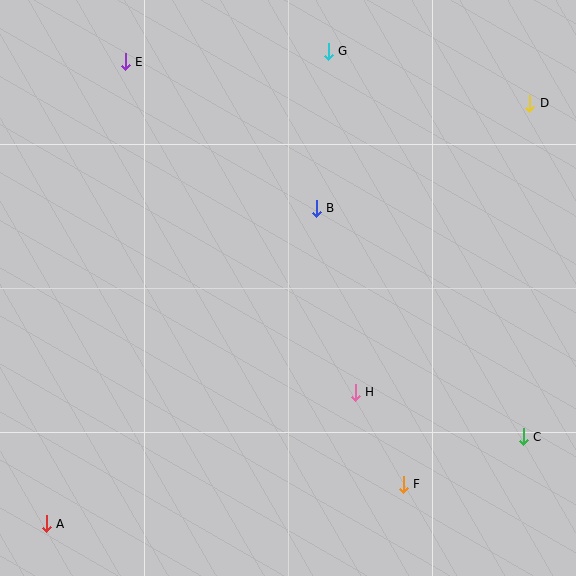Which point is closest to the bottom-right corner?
Point C is closest to the bottom-right corner.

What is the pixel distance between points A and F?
The distance between A and F is 359 pixels.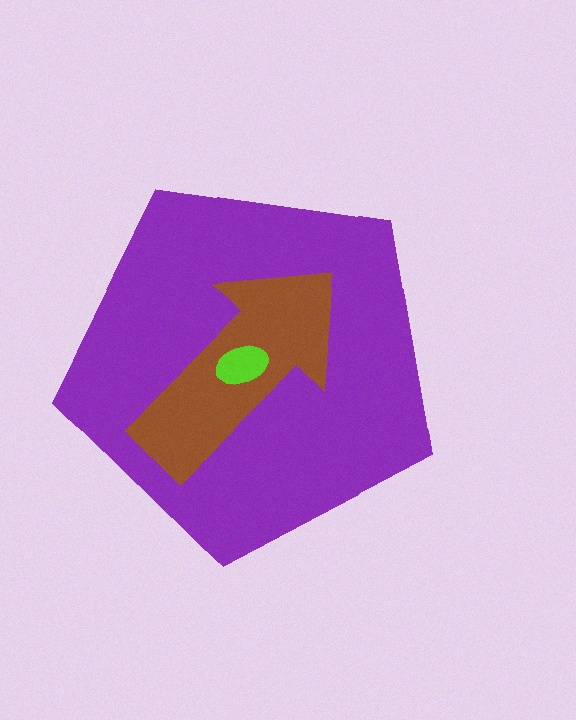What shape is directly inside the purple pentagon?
The brown arrow.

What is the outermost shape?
The purple pentagon.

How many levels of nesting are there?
3.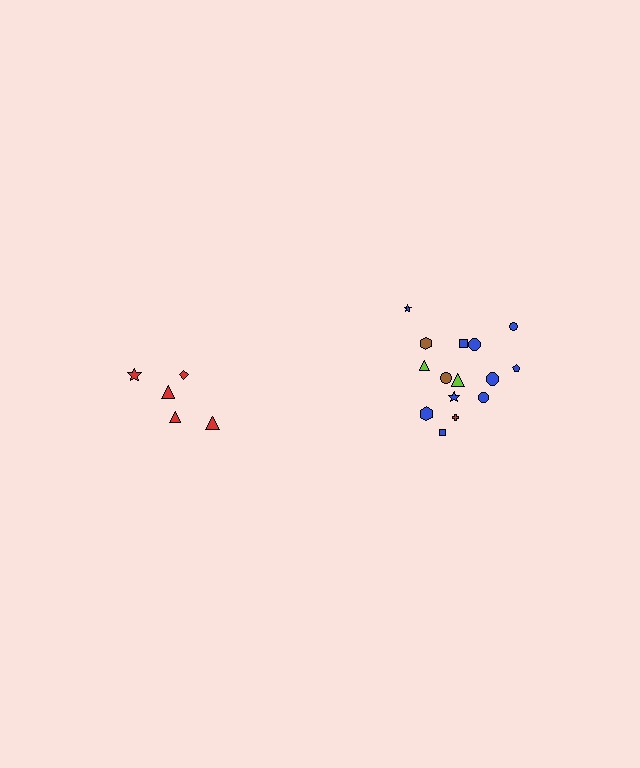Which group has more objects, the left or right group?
The right group.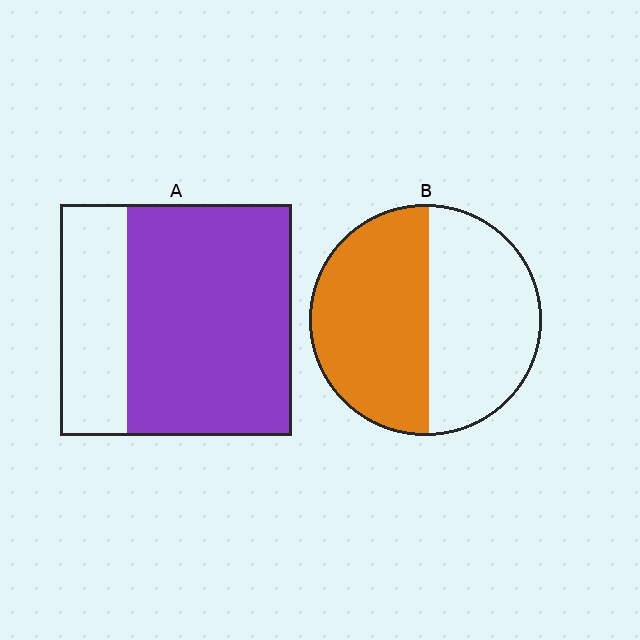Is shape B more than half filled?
Roughly half.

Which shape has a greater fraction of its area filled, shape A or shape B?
Shape A.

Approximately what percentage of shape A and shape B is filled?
A is approximately 70% and B is approximately 50%.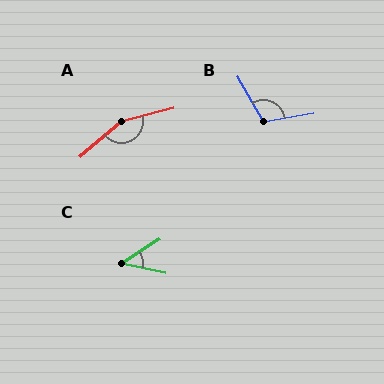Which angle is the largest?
A, at approximately 153 degrees.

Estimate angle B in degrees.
Approximately 110 degrees.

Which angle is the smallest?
C, at approximately 44 degrees.